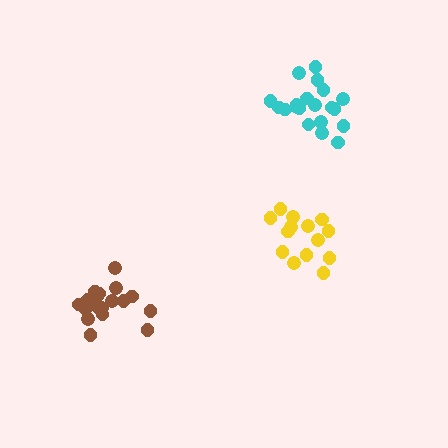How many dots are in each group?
Group 1: 14 dots, Group 2: 20 dots, Group 3: 20 dots (54 total).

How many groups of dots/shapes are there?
There are 3 groups.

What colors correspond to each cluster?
The clusters are colored: yellow, brown, cyan.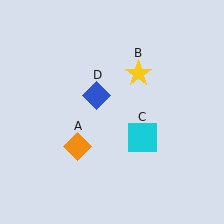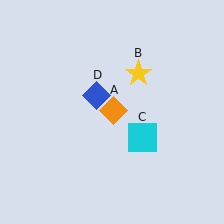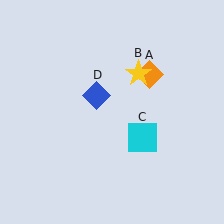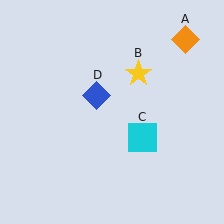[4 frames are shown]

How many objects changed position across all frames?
1 object changed position: orange diamond (object A).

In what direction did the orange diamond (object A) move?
The orange diamond (object A) moved up and to the right.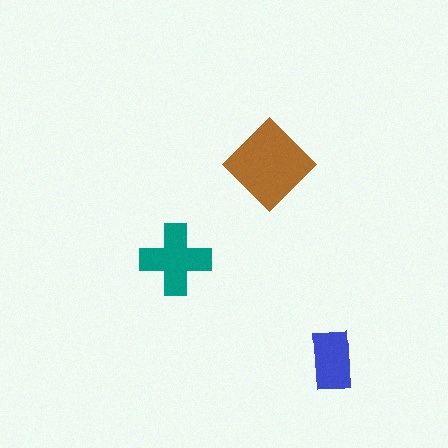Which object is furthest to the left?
The teal cross is leftmost.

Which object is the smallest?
The blue rectangle.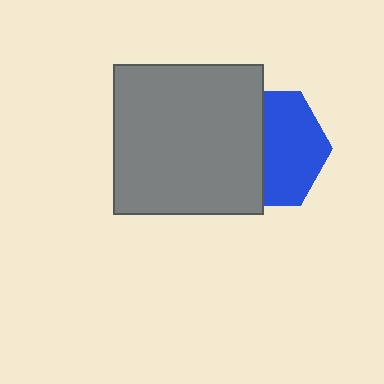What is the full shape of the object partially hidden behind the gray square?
The partially hidden object is a blue hexagon.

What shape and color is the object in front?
The object in front is a gray square.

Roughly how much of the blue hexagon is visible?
About half of it is visible (roughly 54%).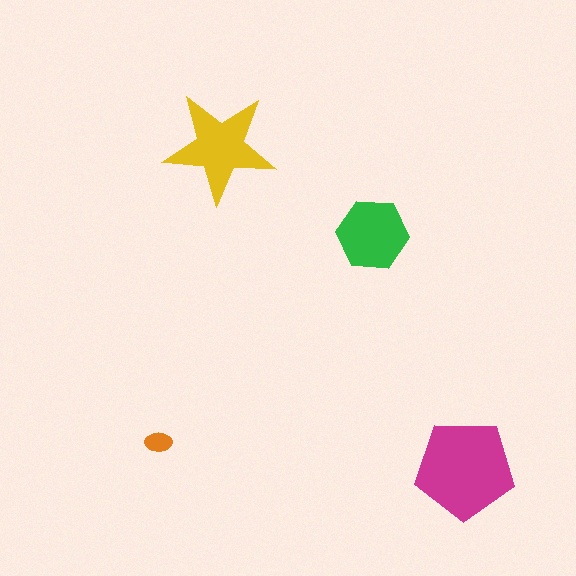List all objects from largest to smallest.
The magenta pentagon, the yellow star, the green hexagon, the orange ellipse.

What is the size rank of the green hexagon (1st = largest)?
3rd.